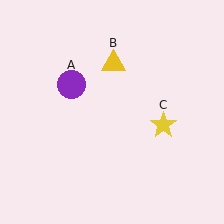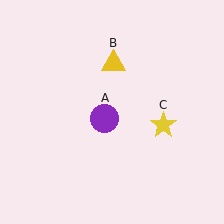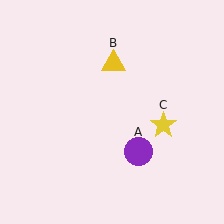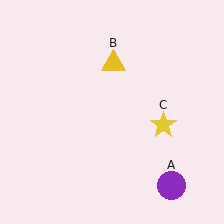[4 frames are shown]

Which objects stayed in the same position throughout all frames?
Yellow triangle (object B) and yellow star (object C) remained stationary.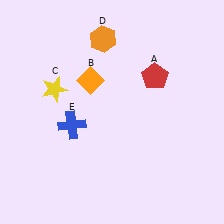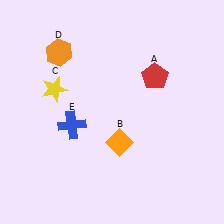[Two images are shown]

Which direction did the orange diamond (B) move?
The orange diamond (B) moved down.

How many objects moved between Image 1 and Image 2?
2 objects moved between the two images.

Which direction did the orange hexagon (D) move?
The orange hexagon (D) moved left.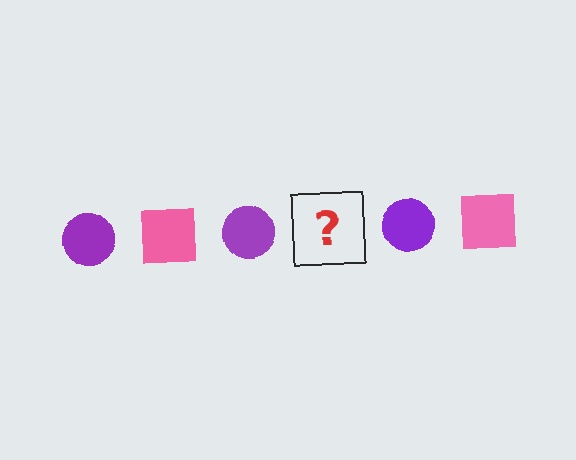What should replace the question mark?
The question mark should be replaced with a pink square.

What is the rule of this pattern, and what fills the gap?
The rule is that the pattern alternates between purple circle and pink square. The gap should be filled with a pink square.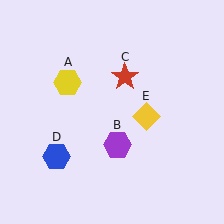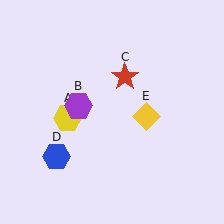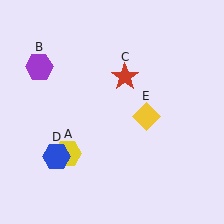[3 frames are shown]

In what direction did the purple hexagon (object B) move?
The purple hexagon (object B) moved up and to the left.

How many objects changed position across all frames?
2 objects changed position: yellow hexagon (object A), purple hexagon (object B).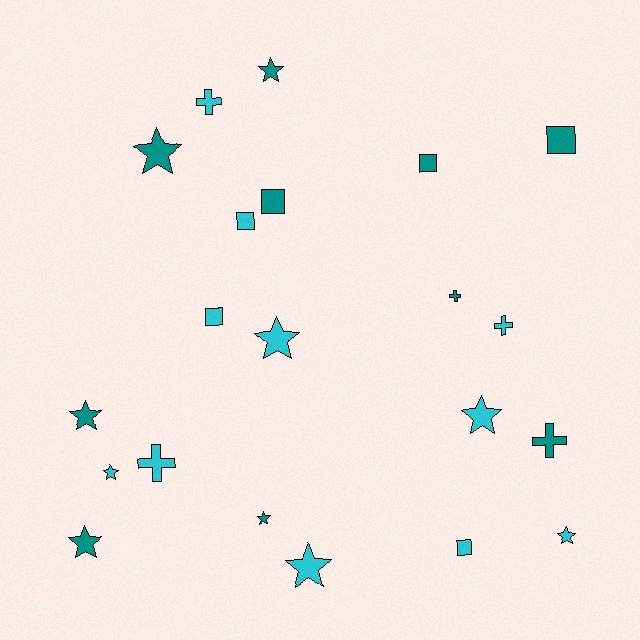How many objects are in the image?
There are 21 objects.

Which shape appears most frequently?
Star, with 10 objects.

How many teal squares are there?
There are 3 teal squares.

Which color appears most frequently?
Cyan, with 11 objects.